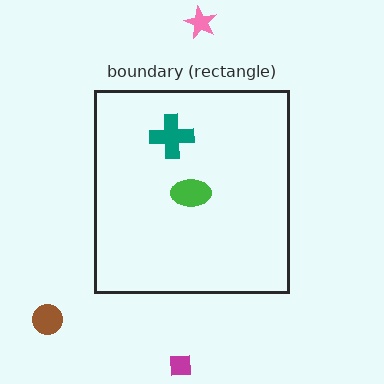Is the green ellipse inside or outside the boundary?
Inside.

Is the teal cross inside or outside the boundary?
Inside.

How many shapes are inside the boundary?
2 inside, 3 outside.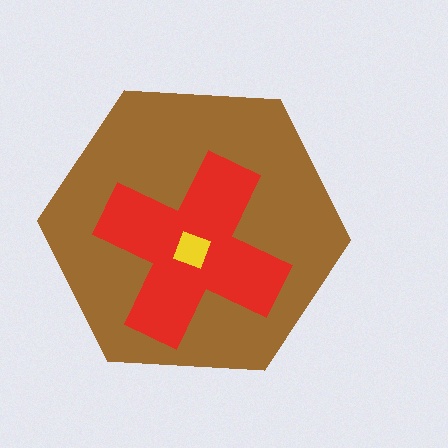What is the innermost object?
The yellow diamond.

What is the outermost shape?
The brown hexagon.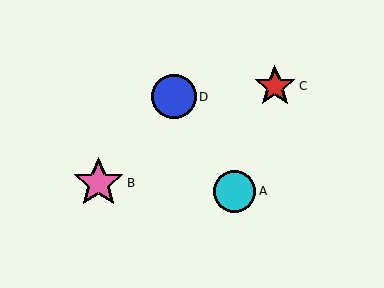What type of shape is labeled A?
Shape A is a cyan circle.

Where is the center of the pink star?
The center of the pink star is at (98, 183).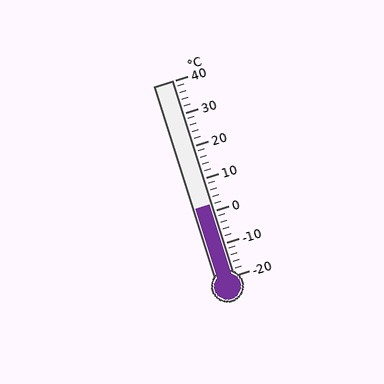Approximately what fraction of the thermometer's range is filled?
The thermometer is filled to approximately 35% of its range.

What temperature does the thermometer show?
The thermometer shows approximately 2°C.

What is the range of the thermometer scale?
The thermometer scale ranges from -20°C to 40°C.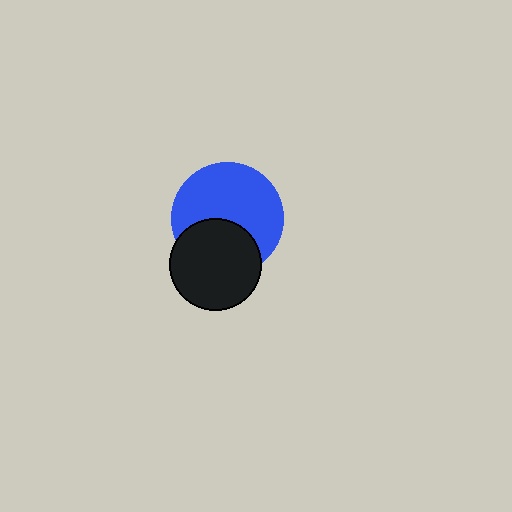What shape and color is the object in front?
The object in front is a black circle.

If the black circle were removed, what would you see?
You would see the complete blue circle.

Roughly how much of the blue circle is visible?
About half of it is visible (roughly 64%).